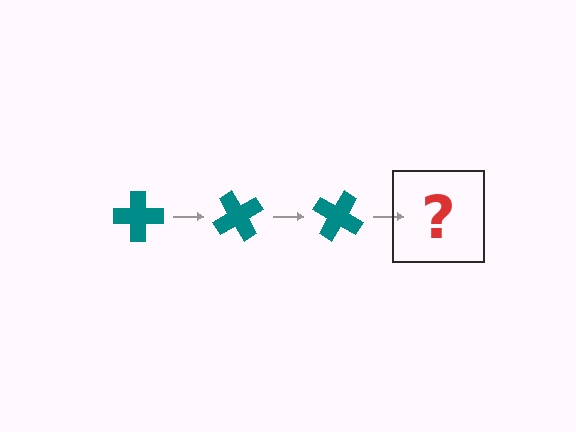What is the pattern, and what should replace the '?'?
The pattern is that the cross rotates 60 degrees each step. The '?' should be a teal cross rotated 180 degrees.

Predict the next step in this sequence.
The next step is a teal cross rotated 180 degrees.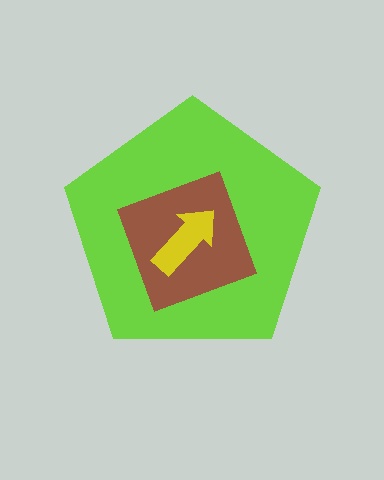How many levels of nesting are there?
3.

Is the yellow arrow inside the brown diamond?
Yes.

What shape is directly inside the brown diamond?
The yellow arrow.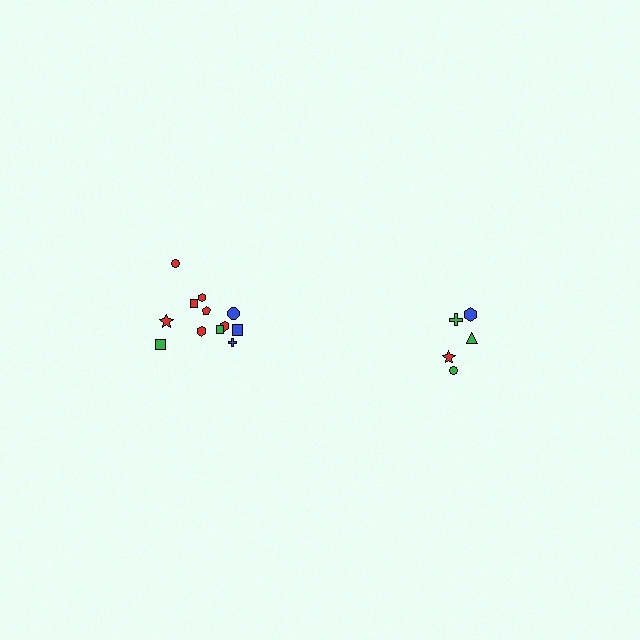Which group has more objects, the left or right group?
The left group.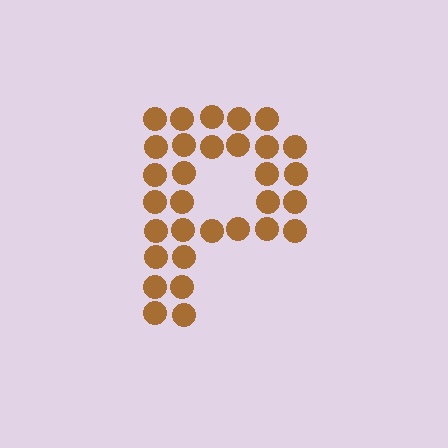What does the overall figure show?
The overall figure shows the letter P.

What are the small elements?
The small elements are circles.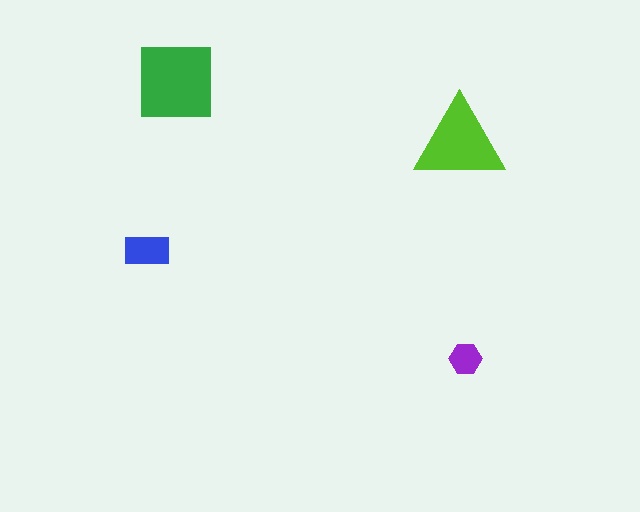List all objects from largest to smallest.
The green square, the lime triangle, the blue rectangle, the purple hexagon.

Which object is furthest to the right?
The purple hexagon is rightmost.